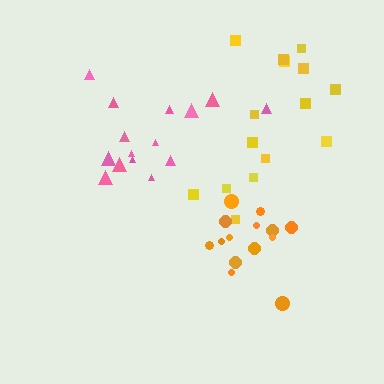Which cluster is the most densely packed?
Orange.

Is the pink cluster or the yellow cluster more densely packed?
Pink.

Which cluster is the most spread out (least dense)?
Yellow.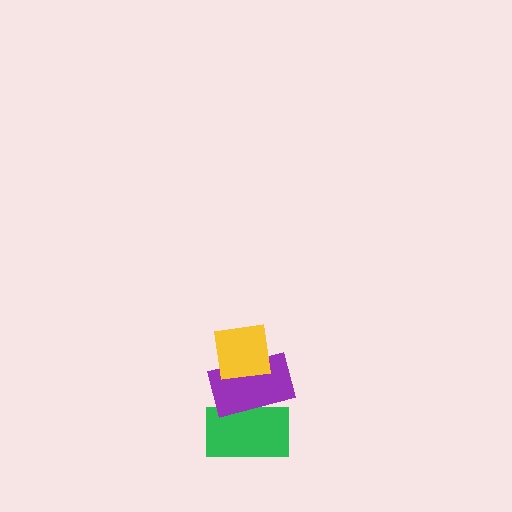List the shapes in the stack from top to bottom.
From top to bottom: the yellow square, the purple rectangle, the green rectangle.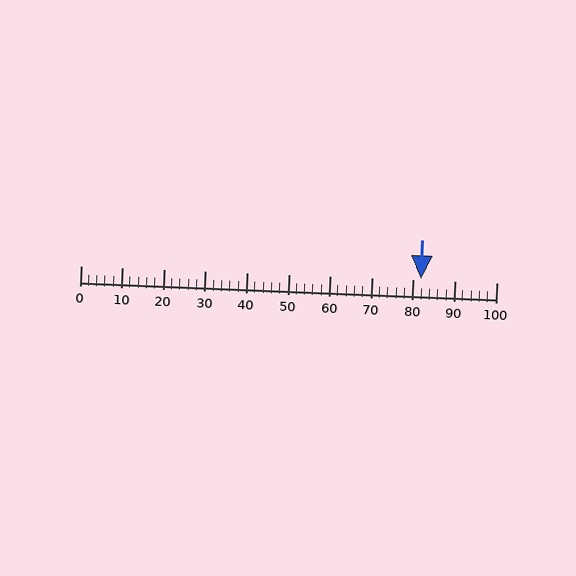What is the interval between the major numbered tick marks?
The major tick marks are spaced 10 units apart.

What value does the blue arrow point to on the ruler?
The blue arrow points to approximately 82.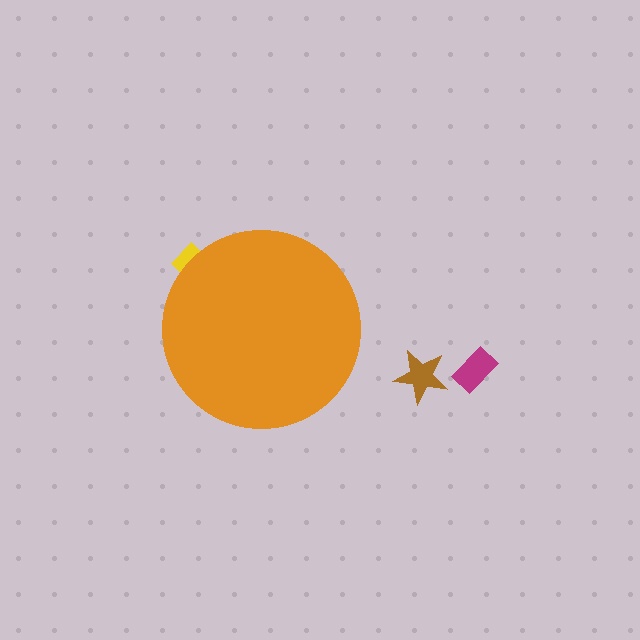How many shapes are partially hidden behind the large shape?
1 shape is partially hidden.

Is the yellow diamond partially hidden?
Yes, the yellow diamond is partially hidden behind the orange circle.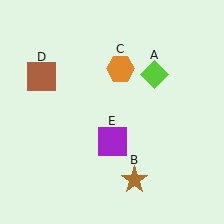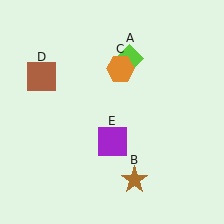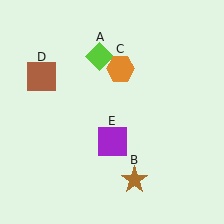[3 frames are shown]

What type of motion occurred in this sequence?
The lime diamond (object A) rotated counterclockwise around the center of the scene.